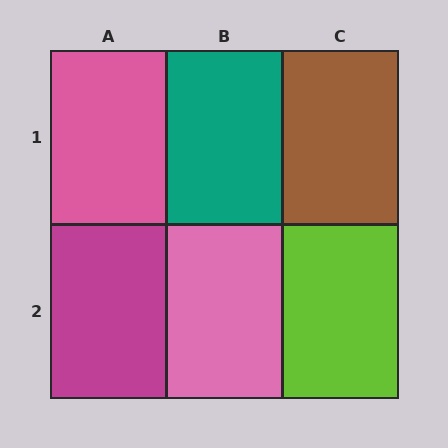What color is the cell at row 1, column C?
Brown.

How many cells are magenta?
1 cell is magenta.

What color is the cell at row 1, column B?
Teal.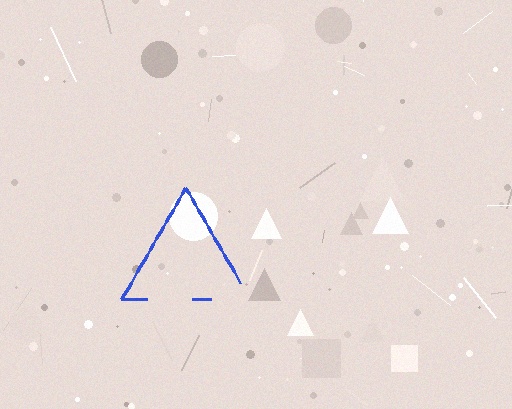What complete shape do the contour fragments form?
The contour fragments form a triangle.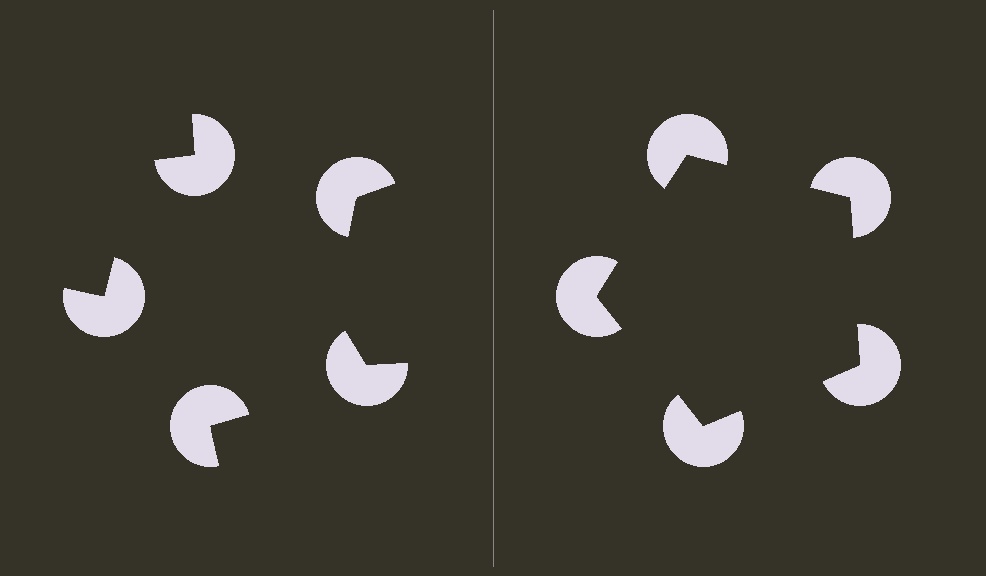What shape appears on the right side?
An illusory pentagon.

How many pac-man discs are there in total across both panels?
10 — 5 on each side.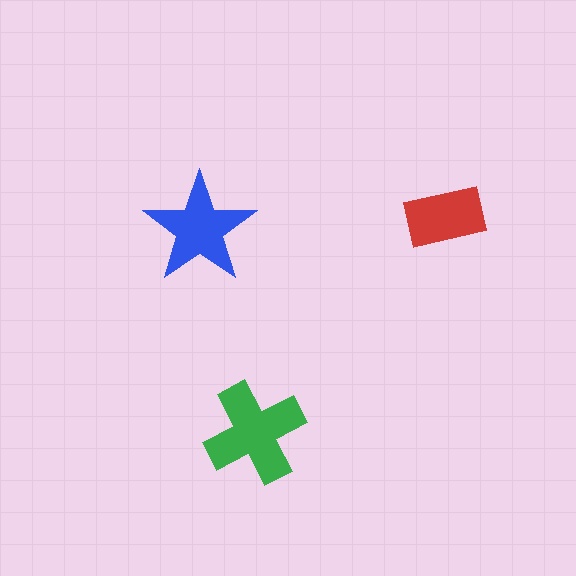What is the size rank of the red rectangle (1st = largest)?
3rd.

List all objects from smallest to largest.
The red rectangle, the blue star, the green cross.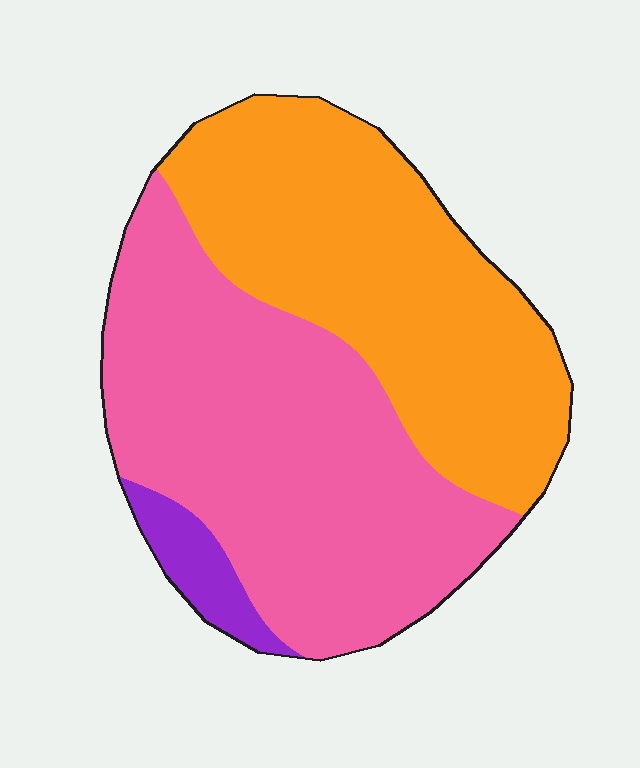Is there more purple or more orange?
Orange.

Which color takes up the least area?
Purple, at roughly 5%.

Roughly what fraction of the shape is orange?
Orange covers roughly 45% of the shape.